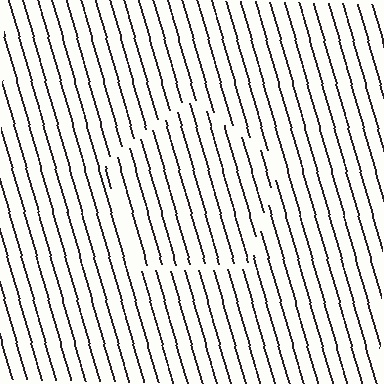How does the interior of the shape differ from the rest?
The interior of the shape contains the same grating, shifted by half a period — the contour is defined by the phase discontinuity where line-ends from the inner and outer gratings abut.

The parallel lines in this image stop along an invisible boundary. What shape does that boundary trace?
An illusory pentagon. The interior of the shape contains the same grating, shifted by half a period — the contour is defined by the phase discontinuity where line-ends from the inner and outer gratings abut.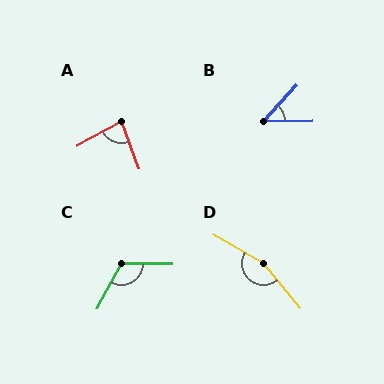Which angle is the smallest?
B, at approximately 46 degrees.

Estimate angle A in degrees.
Approximately 81 degrees.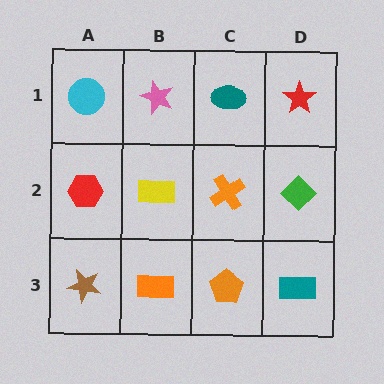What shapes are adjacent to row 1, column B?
A yellow rectangle (row 2, column B), a cyan circle (row 1, column A), a teal ellipse (row 1, column C).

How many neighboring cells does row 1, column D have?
2.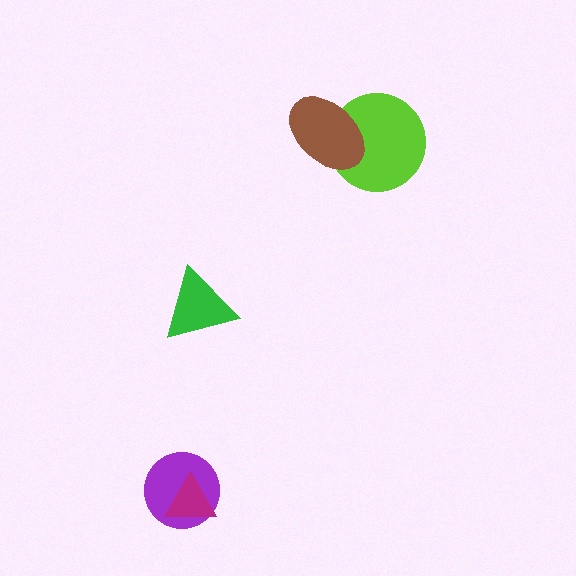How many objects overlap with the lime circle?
1 object overlaps with the lime circle.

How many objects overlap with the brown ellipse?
1 object overlaps with the brown ellipse.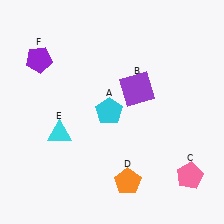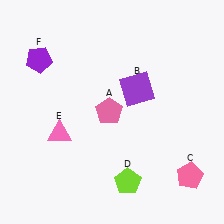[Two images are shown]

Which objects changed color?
A changed from cyan to pink. D changed from orange to lime. E changed from cyan to pink.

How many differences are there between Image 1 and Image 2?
There are 3 differences between the two images.